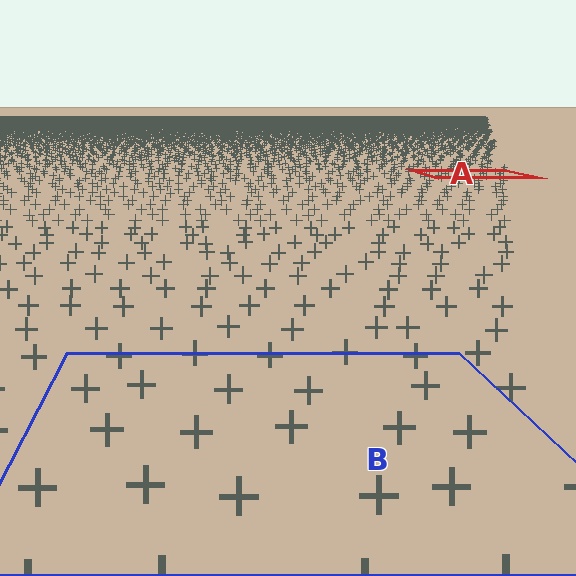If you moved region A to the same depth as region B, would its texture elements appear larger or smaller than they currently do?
They would appear larger. At a closer depth, the same texture elements are projected at a bigger on-screen size.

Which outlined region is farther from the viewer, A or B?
Region A is farther from the viewer — the texture elements inside it appear smaller and more densely packed.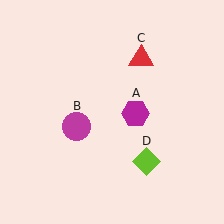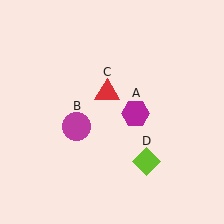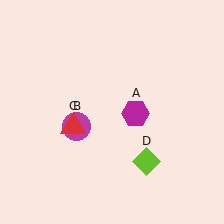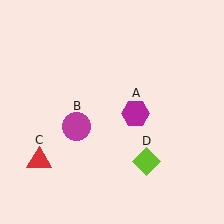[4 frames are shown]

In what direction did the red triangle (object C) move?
The red triangle (object C) moved down and to the left.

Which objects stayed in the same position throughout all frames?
Magenta hexagon (object A) and magenta circle (object B) and lime diamond (object D) remained stationary.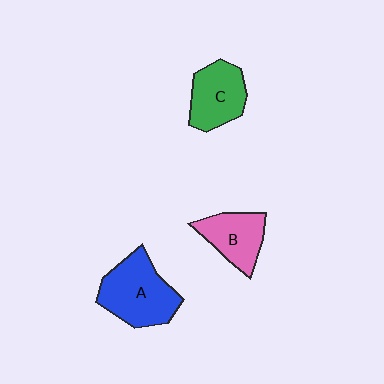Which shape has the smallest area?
Shape B (pink).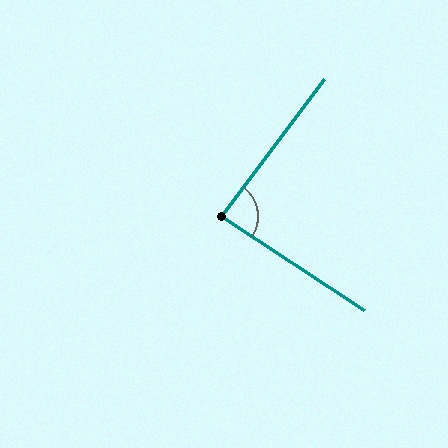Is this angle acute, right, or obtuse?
It is approximately a right angle.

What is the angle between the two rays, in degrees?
Approximately 87 degrees.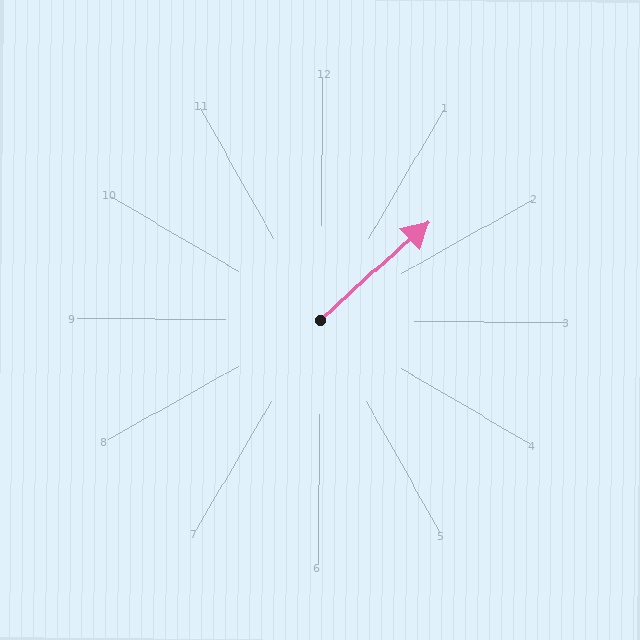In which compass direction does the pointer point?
Northeast.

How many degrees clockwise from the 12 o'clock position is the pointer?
Approximately 47 degrees.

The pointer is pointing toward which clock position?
Roughly 2 o'clock.